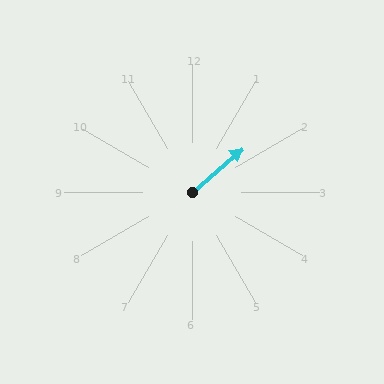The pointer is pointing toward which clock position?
Roughly 2 o'clock.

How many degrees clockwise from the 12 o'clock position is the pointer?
Approximately 49 degrees.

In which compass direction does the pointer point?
Northeast.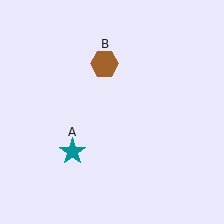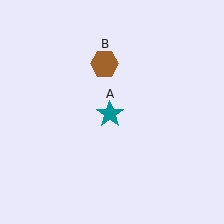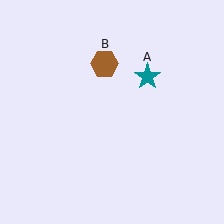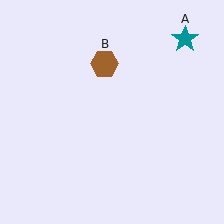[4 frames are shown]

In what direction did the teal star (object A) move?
The teal star (object A) moved up and to the right.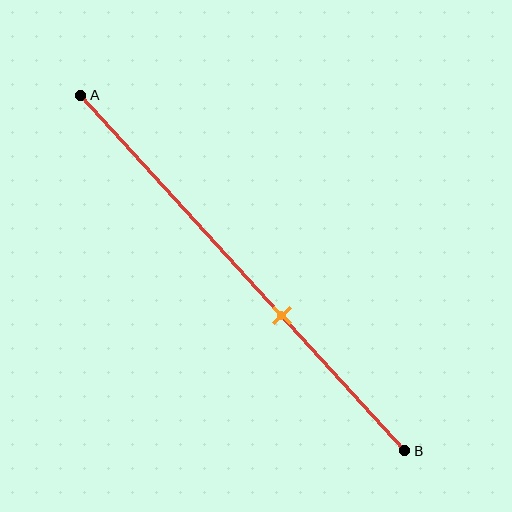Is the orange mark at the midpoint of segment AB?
No, the mark is at about 60% from A, not at the 50% midpoint.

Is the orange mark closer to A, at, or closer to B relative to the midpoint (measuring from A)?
The orange mark is closer to point B than the midpoint of segment AB.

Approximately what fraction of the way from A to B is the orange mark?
The orange mark is approximately 60% of the way from A to B.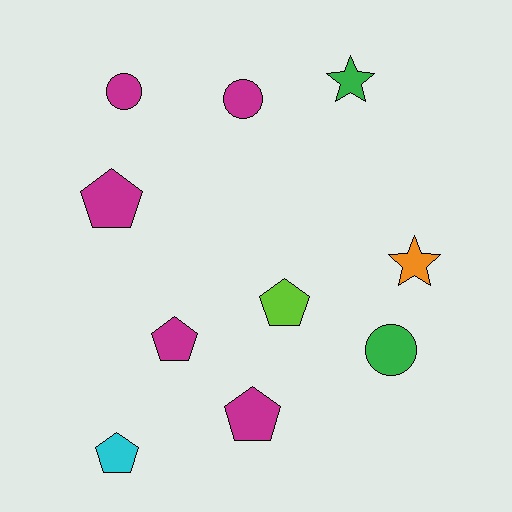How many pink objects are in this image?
There are no pink objects.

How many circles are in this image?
There are 3 circles.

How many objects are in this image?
There are 10 objects.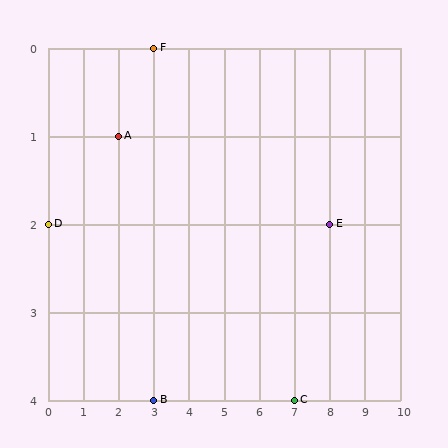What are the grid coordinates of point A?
Point A is at grid coordinates (2, 1).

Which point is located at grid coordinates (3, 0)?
Point F is at (3, 0).